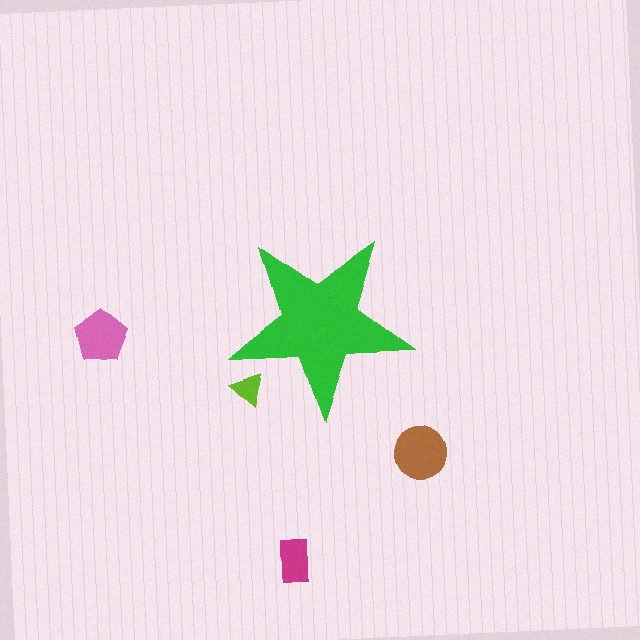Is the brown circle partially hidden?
No, the brown circle is fully visible.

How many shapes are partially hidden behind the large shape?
1 shape is partially hidden.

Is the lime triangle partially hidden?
Yes, the lime triangle is partially hidden behind the green star.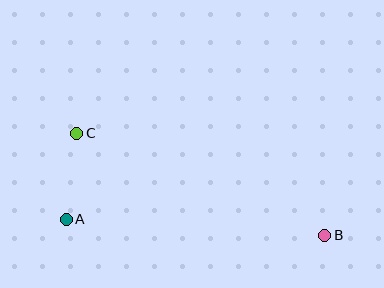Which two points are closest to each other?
Points A and C are closest to each other.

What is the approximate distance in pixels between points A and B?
The distance between A and B is approximately 259 pixels.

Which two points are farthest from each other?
Points B and C are farthest from each other.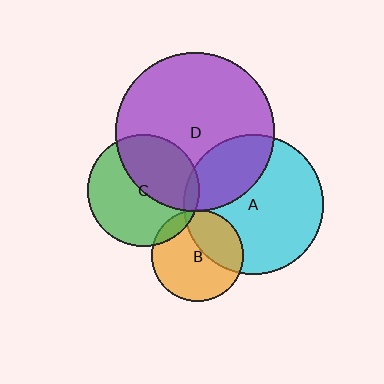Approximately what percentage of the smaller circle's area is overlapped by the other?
Approximately 10%.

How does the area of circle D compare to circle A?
Approximately 1.3 times.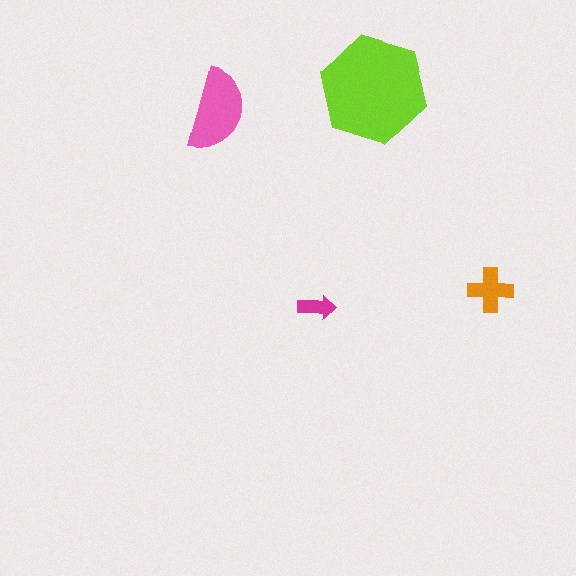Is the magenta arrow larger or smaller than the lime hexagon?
Smaller.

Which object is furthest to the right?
The orange cross is rightmost.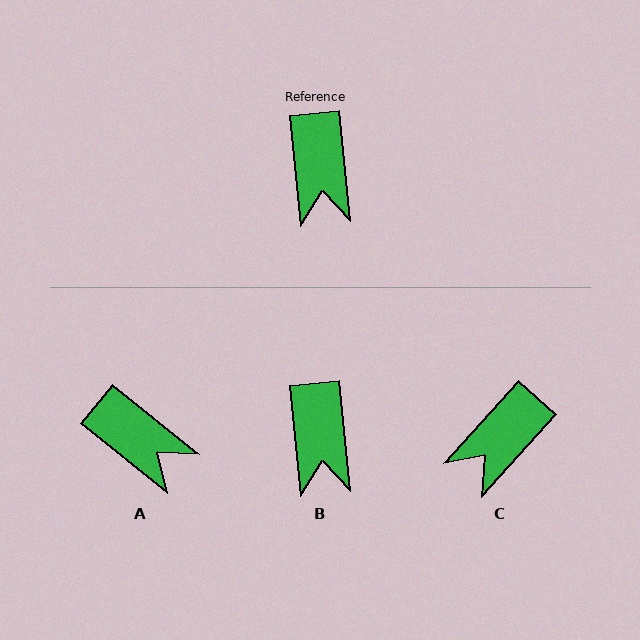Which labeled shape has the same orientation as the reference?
B.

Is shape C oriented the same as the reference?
No, it is off by about 48 degrees.